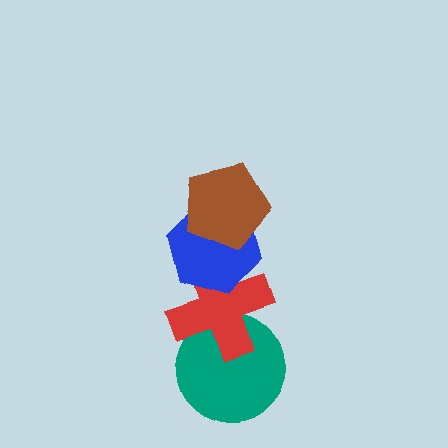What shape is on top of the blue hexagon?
The brown pentagon is on top of the blue hexagon.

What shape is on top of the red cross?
The blue hexagon is on top of the red cross.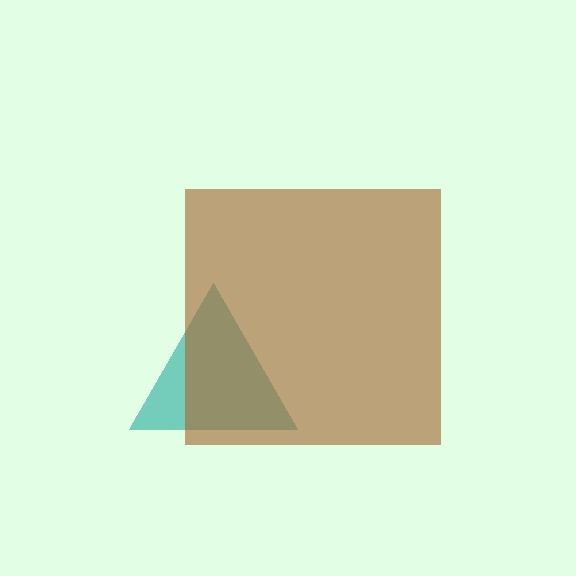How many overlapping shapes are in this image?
There are 2 overlapping shapes in the image.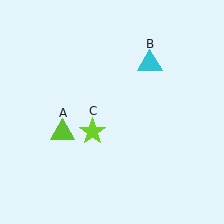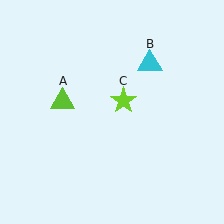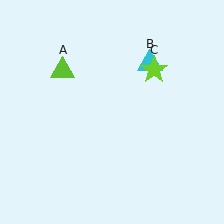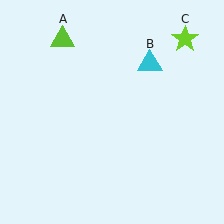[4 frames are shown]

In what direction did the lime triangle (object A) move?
The lime triangle (object A) moved up.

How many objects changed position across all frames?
2 objects changed position: lime triangle (object A), lime star (object C).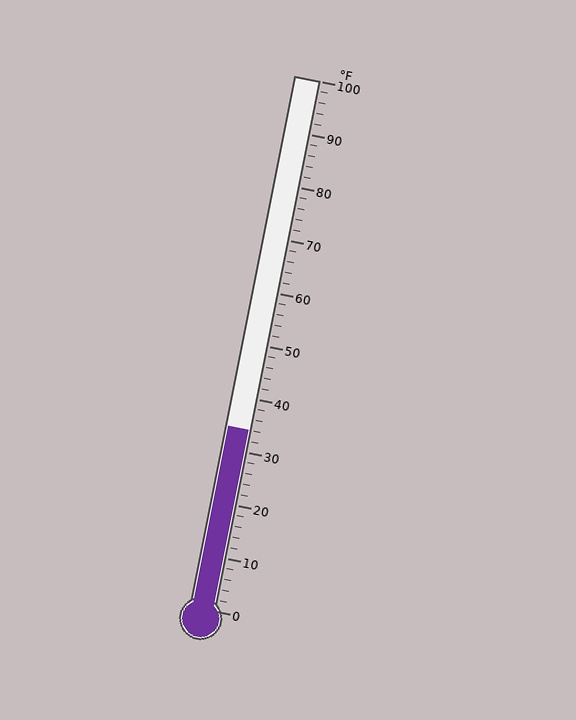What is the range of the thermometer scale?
The thermometer scale ranges from 0°F to 100°F.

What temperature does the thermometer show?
The thermometer shows approximately 34°F.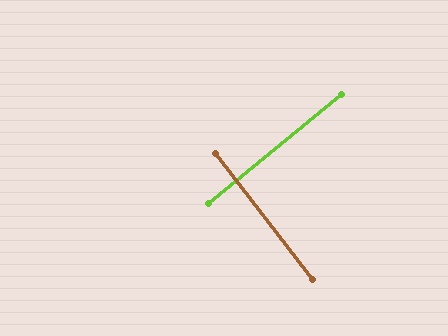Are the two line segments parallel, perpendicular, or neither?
Perpendicular — they meet at approximately 88°.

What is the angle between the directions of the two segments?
Approximately 88 degrees.